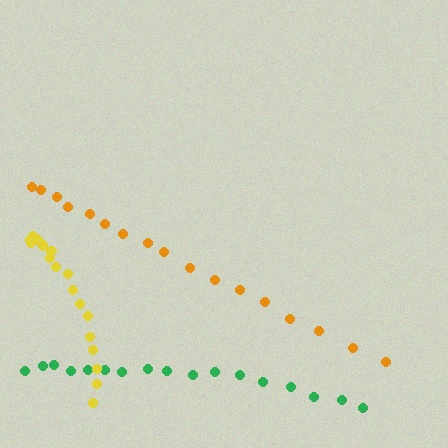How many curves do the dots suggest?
There are 3 distinct paths.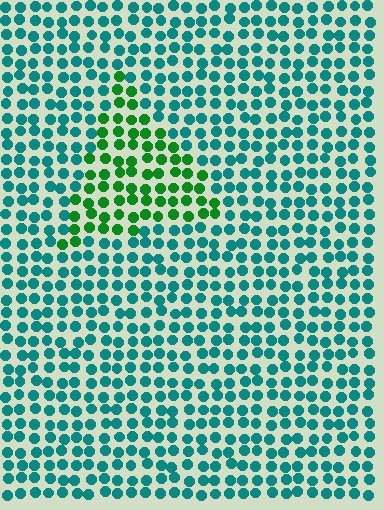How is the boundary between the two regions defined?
The boundary is defined purely by a slight shift in hue (about 49 degrees). Spacing, size, and orientation are identical on both sides.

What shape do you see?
I see a triangle.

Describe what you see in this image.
The image is filled with small teal elements in a uniform arrangement. A triangle-shaped region is visible where the elements are tinted to a slightly different hue, forming a subtle color boundary.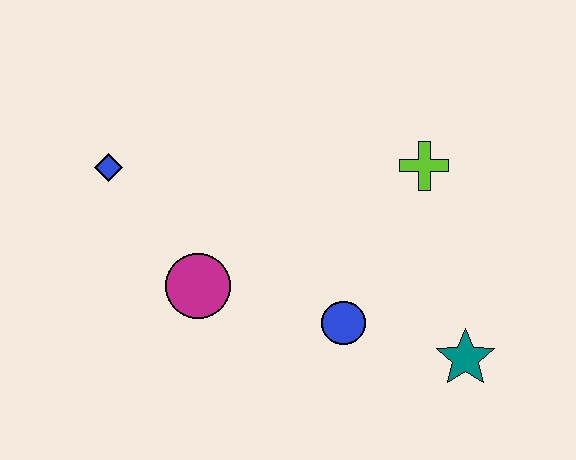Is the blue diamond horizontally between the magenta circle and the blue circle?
No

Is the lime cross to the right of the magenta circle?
Yes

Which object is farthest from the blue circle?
The blue diamond is farthest from the blue circle.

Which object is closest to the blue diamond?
The magenta circle is closest to the blue diamond.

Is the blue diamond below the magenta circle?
No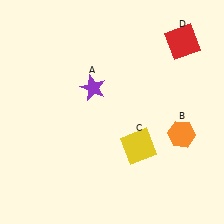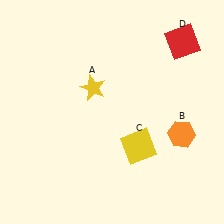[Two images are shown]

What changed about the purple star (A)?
In Image 1, A is purple. In Image 2, it changed to yellow.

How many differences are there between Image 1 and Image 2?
There is 1 difference between the two images.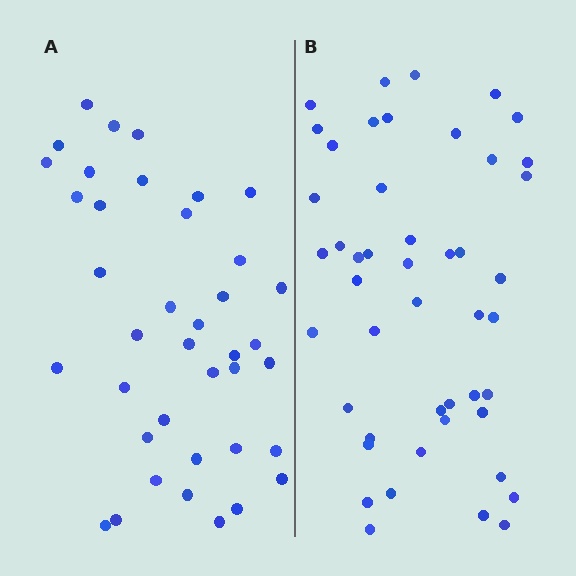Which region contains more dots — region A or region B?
Region B (the right region) has more dots.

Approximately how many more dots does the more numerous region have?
Region B has roughly 8 or so more dots than region A.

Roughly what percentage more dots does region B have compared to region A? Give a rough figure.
About 20% more.